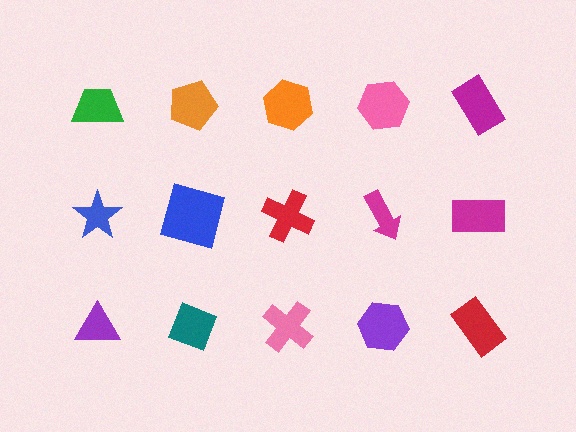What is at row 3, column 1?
A purple triangle.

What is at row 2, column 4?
A magenta arrow.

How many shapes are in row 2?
5 shapes.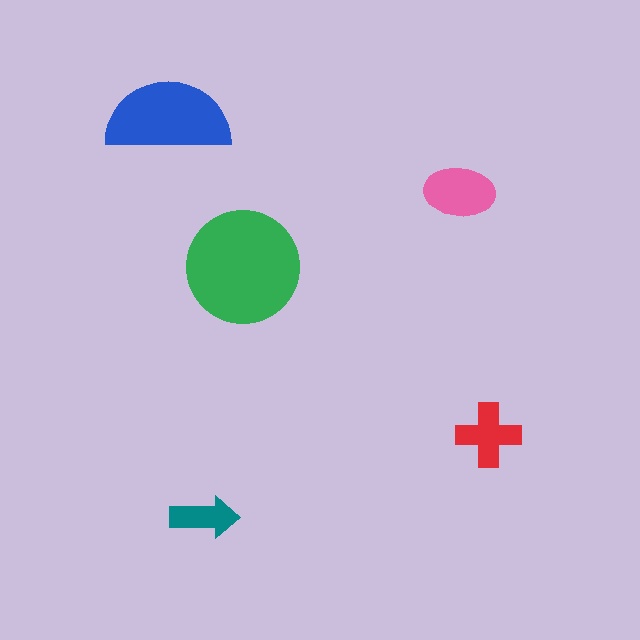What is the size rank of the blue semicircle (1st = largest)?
2nd.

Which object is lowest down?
The teal arrow is bottommost.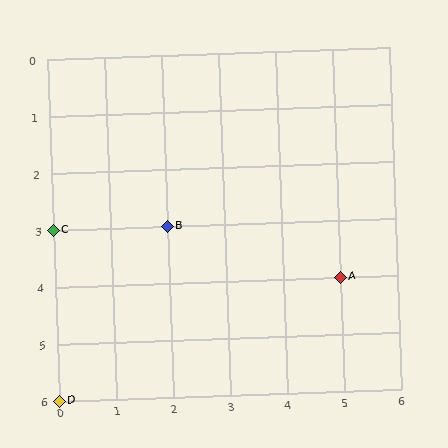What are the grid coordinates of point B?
Point B is at grid coordinates (2, 3).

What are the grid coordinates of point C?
Point C is at grid coordinates (0, 3).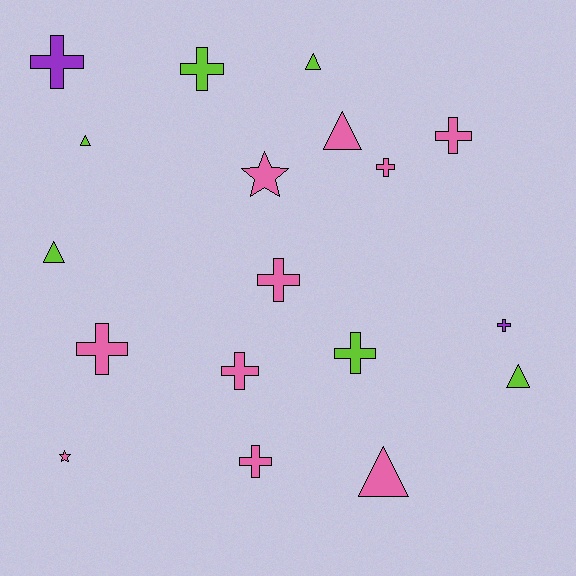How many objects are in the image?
There are 18 objects.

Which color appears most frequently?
Pink, with 10 objects.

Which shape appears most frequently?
Cross, with 10 objects.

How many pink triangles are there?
There are 2 pink triangles.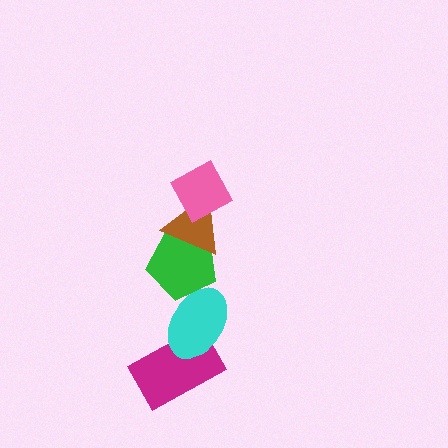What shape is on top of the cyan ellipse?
The green pentagon is on top of the cyan ellipse.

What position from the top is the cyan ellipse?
The cyan ellipse is 4th from the top.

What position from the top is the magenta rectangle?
The magenta rectangle is 5th from the top.